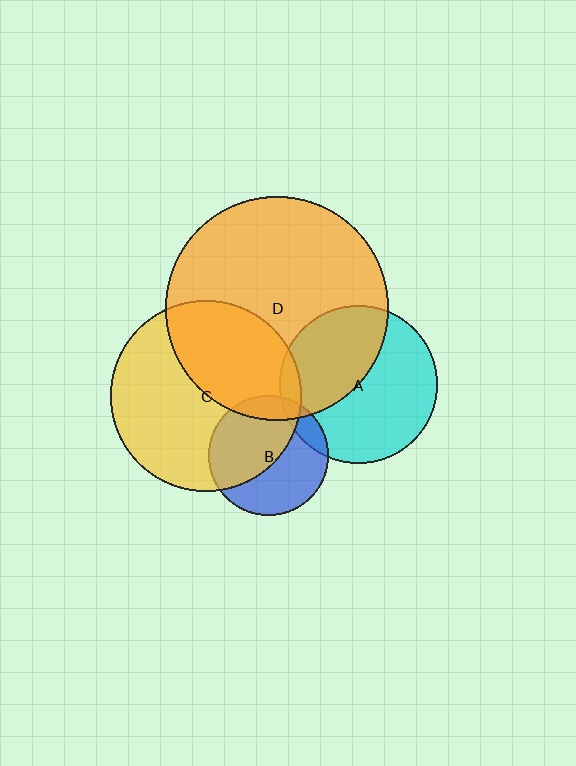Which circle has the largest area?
Circle D (orange).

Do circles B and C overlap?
Yes.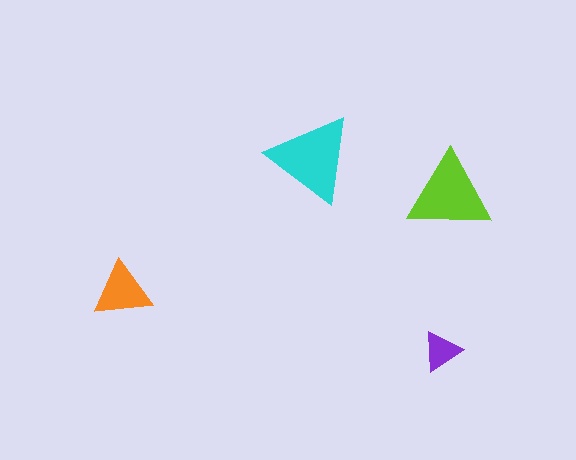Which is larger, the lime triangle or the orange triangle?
The lime one.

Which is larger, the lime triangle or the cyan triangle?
The cyan one.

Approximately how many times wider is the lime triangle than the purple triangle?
About 2 times wider.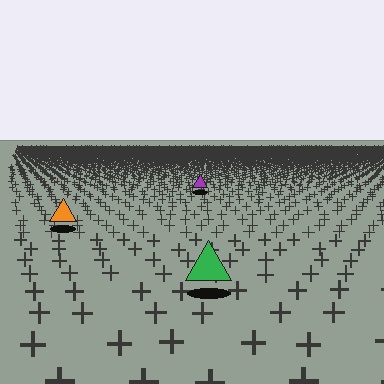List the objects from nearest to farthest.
From nearest to farthest: the green triangle, the orange triangle, the purple triangle.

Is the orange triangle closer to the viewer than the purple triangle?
Yes. The orange triangle is closer — you can tell from the texture gradient: the ground texture is coarser near it.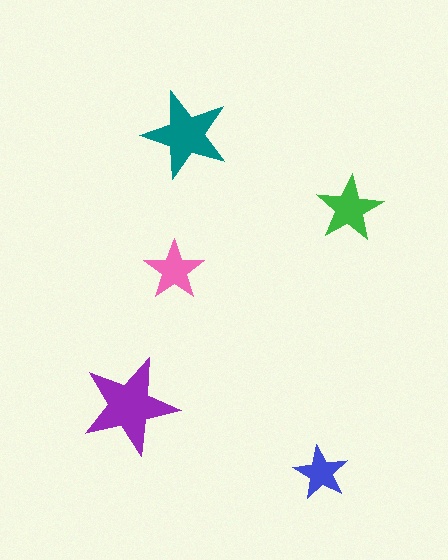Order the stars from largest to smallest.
the purple one, the teal one, the green one, the pink one, the blue one.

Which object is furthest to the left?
The purple star is leftmost.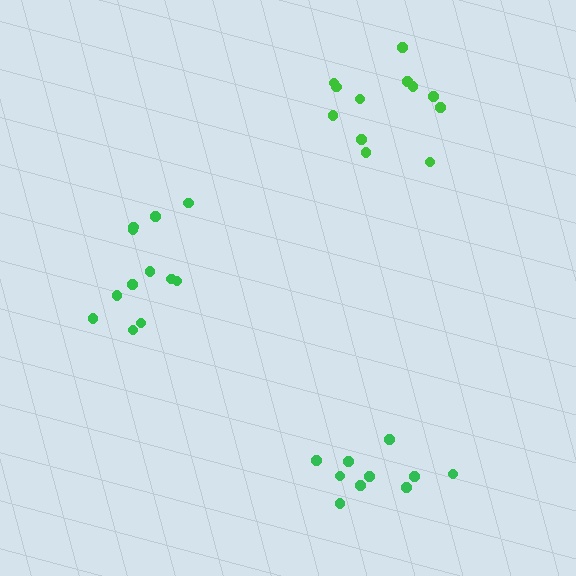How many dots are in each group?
Group 1: 10 dots, Group 2: 12 dots, Group 3: 12 dots (34 total).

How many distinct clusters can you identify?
There are 3 distinct clusters.